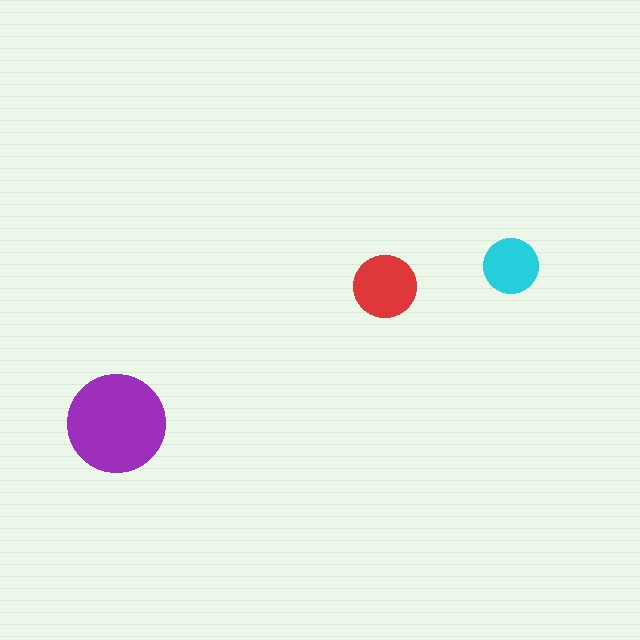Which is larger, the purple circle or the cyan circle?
The purple one.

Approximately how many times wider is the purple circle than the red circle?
About 1.5 times wider.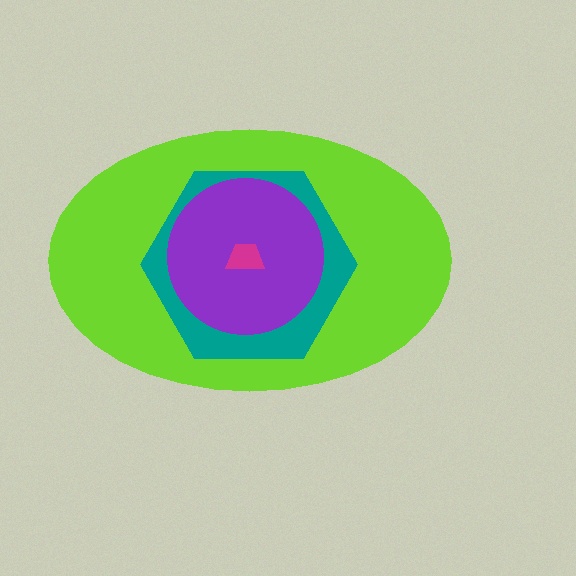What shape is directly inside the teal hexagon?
The purple circle.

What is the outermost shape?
The lime ellipse.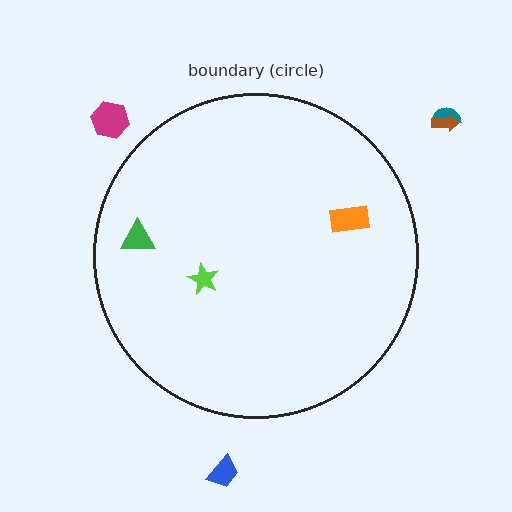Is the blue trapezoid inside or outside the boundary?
Outside.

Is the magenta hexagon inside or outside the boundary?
Outside.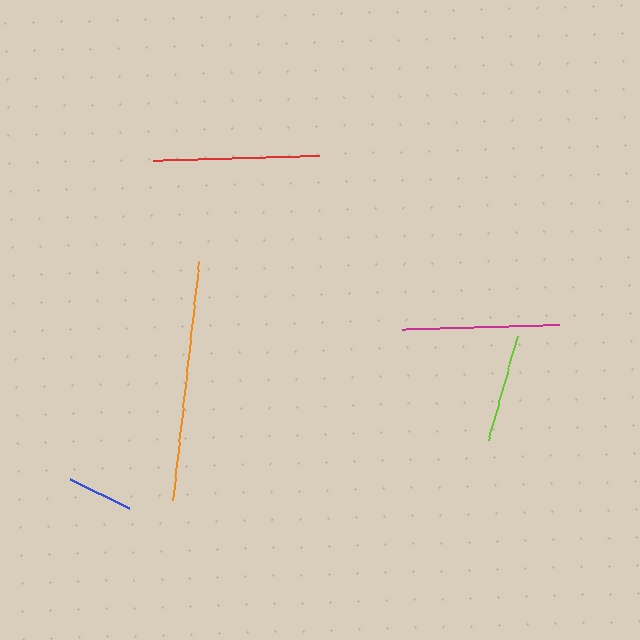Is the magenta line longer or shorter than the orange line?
The orange line is longer than the magenta line.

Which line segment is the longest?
The orange line is the longest at approximately 241 pixels.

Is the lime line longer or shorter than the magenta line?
The magenta line is longer than the lime line.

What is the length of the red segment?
The red segment is approximately 165 pixels long.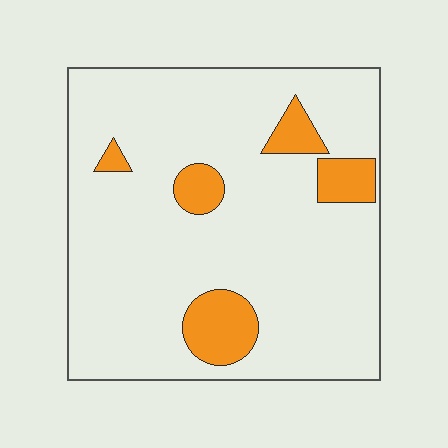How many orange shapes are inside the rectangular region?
5.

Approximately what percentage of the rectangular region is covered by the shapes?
Approximately 10%.